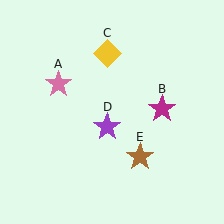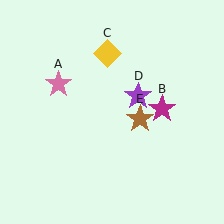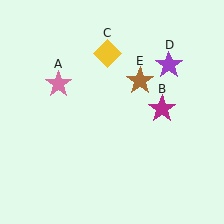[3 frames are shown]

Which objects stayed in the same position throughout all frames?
Pink star (object A) and magenta star (object B) and yellow diamond (object C) remained stationary.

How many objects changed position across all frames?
2 objects changed position: purple star (object D), brown star (object E).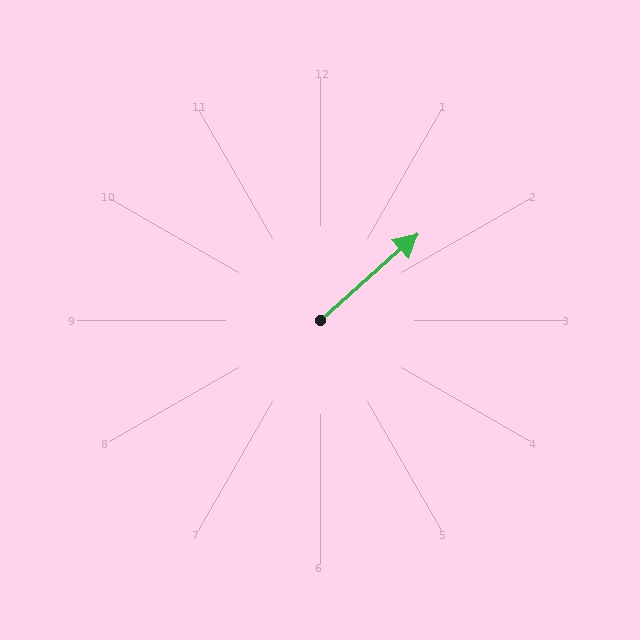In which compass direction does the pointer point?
Northeast.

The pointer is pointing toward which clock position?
Roughly 2 o'clock.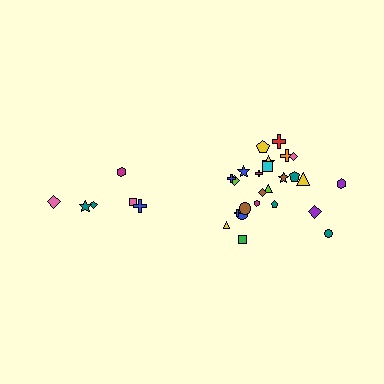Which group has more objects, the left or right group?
The right group.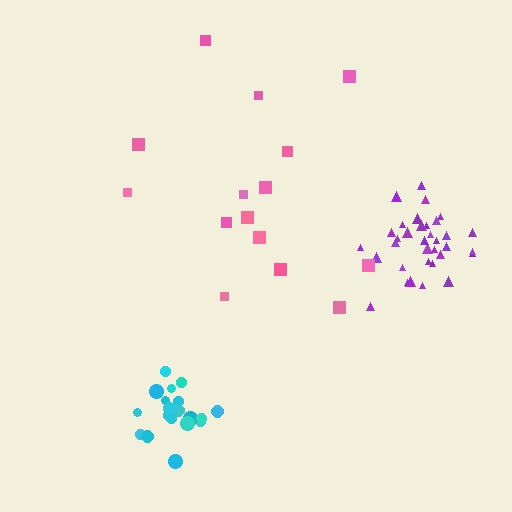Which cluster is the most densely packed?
Purple.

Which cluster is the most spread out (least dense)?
Pink.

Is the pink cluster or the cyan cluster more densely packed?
Cyan.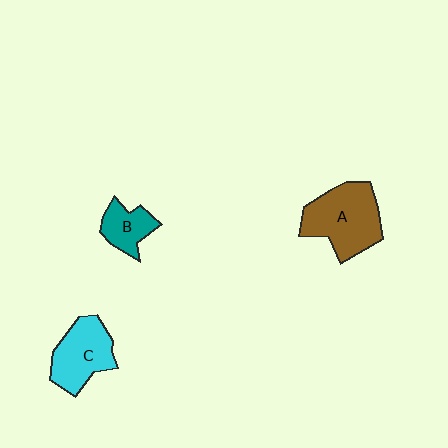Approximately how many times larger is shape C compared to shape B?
Approximately 1.7 times.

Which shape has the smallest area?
Shape B (teal).